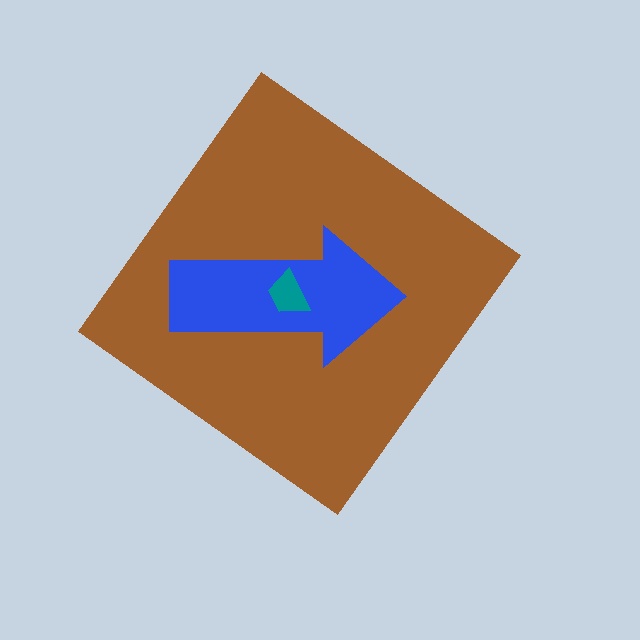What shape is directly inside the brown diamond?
The blue arrow.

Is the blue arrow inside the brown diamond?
Yes.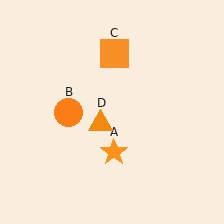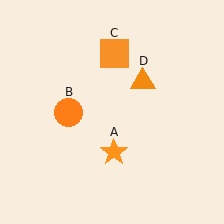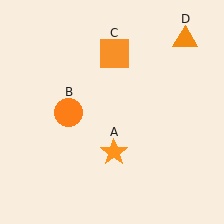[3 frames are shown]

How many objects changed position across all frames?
1 object changed position: orange triangle (object D).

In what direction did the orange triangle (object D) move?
The orange triangle (object D) moved up and to the right.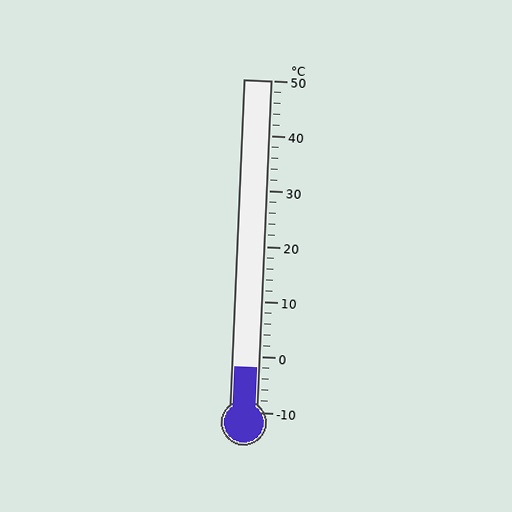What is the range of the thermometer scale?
The thermometer scale ranges from -10°C to 50°C.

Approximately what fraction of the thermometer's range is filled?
The thermometer is filled to approximately 15% of its range.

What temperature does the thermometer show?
The thermometer shows approximately -2°C.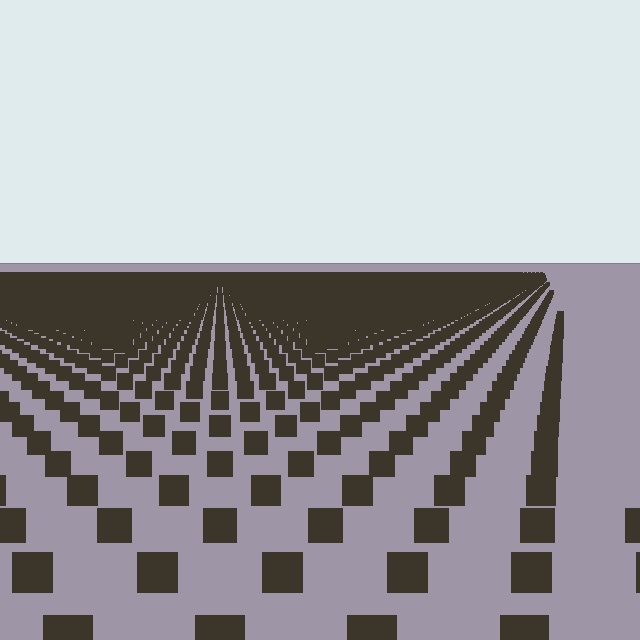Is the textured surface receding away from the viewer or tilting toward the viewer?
The surface is receding away from the viewer. Texture elements get smaller and denser toward the top.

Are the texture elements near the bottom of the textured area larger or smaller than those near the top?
Larger. Near the bottom, elements are closer to the viewer and appear at a bigger on-screen size.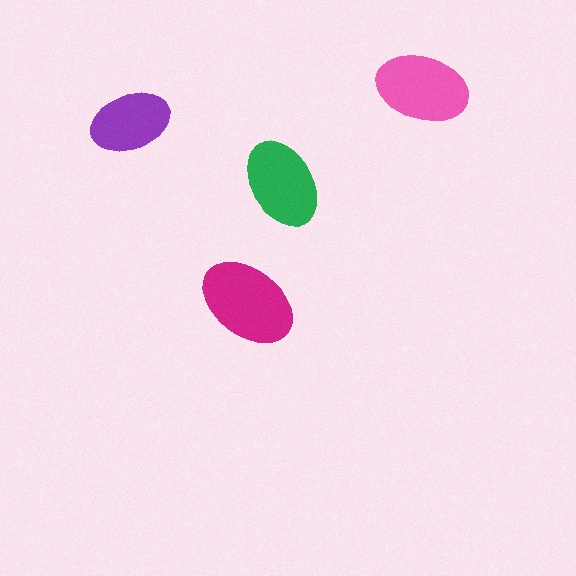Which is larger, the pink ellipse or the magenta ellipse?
The magenta one.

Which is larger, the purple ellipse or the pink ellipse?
The pink one.